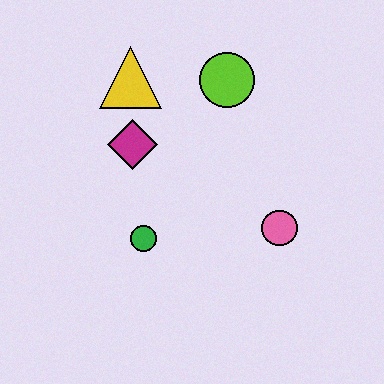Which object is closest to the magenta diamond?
The yellow triangle is closest to the magenta diamond.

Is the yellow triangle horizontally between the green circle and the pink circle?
No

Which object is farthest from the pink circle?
The yellow triangle is farthest from the pink circle.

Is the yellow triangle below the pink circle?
No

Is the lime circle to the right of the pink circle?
No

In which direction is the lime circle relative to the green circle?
The lime circle is above the green circle.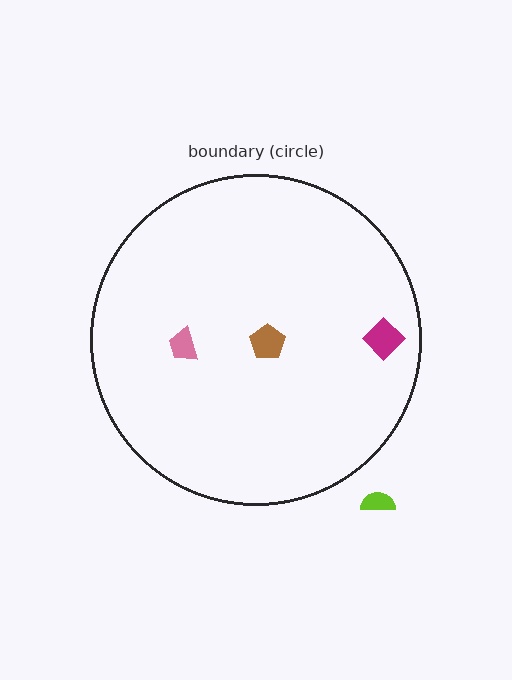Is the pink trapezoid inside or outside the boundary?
Inside.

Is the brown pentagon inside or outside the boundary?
Inside.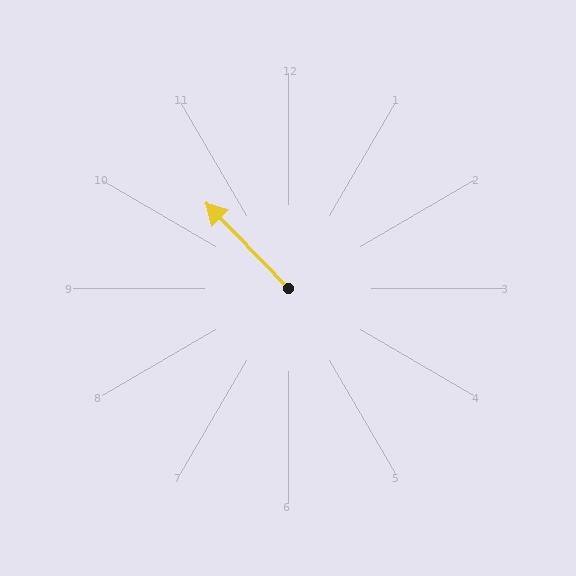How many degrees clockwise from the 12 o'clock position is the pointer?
Approximately 316 degrees.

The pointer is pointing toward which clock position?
Roughly 11 o'clock.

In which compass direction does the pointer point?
Northwest.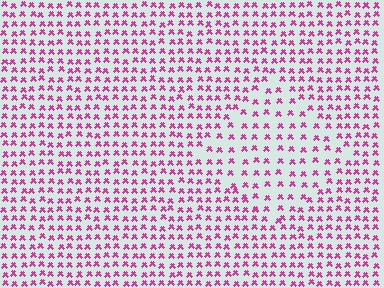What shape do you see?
I see a diamond.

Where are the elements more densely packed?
The elements are more densely packed outside the diamond boundary.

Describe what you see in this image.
The image contains small magenta elements arranged at two different densities. A diamond-shaped region is visible where the elements are less densely packed than the surrounding area.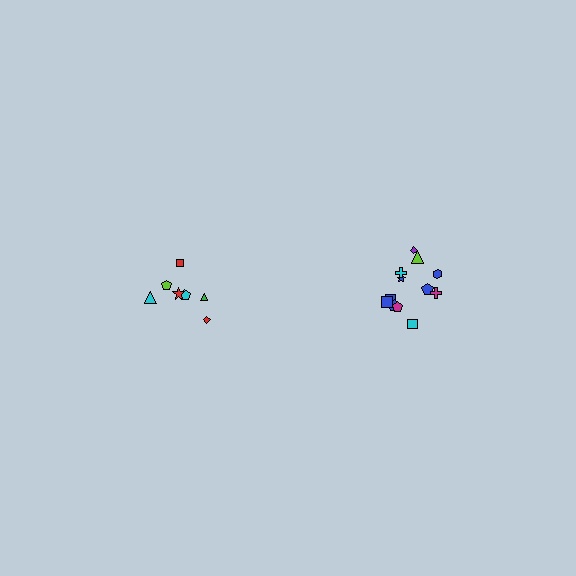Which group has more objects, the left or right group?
The right group.